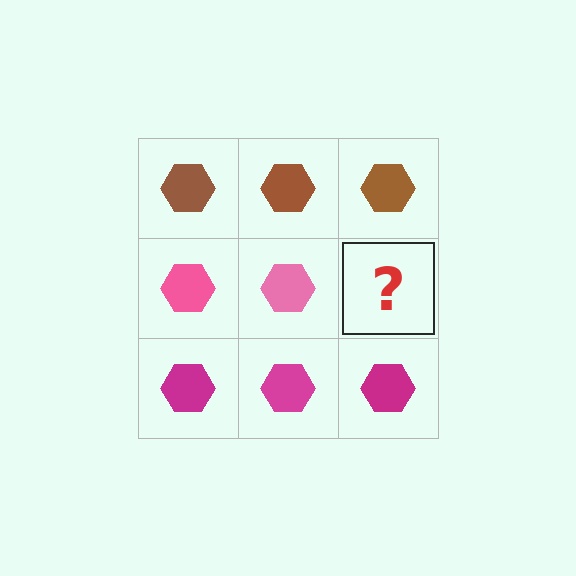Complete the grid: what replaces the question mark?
The question mark should be replaced with a pink hexagon.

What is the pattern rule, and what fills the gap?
The rule is that each row has a consistent color. The gap should be filled with a pink hexagon.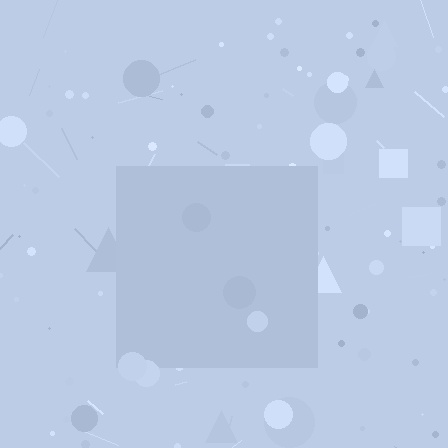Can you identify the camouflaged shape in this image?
The camouflaged shape is a square.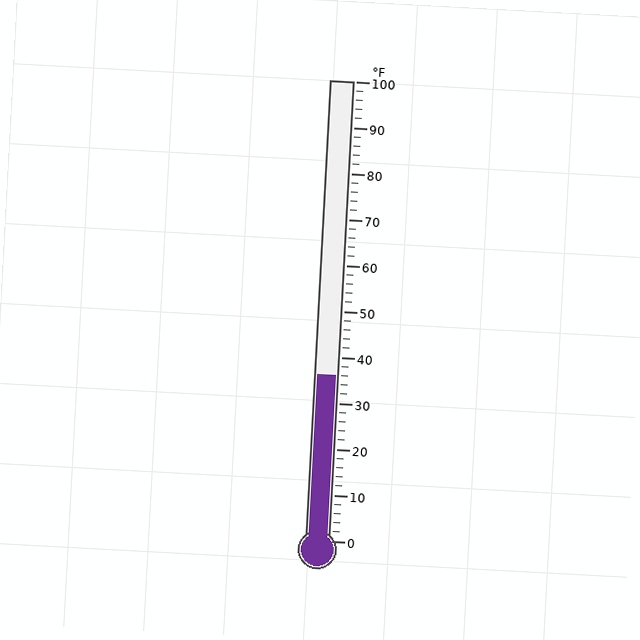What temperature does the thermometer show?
The thermometer shows approximately 36°F.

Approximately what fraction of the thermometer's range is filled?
The thermometer is filled to approximately 35% of its range.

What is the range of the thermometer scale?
The thermometer scale ranges from 0°F to 100°F.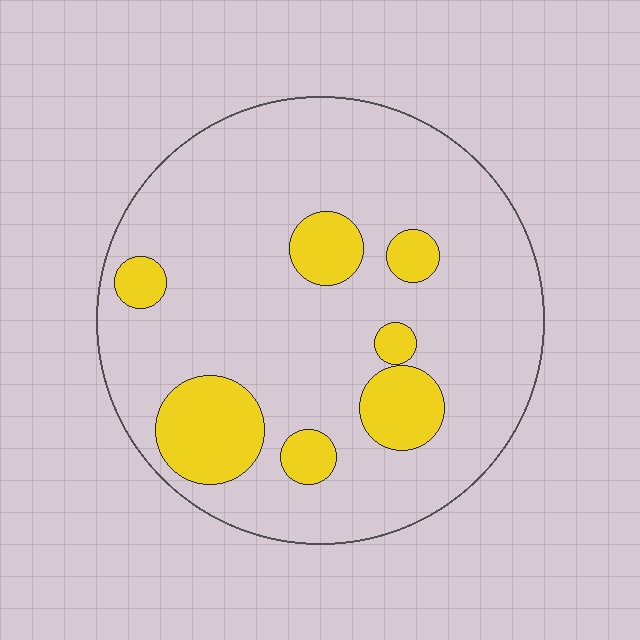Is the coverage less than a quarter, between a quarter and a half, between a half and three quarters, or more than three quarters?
Less than a quarter.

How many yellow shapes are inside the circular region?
7.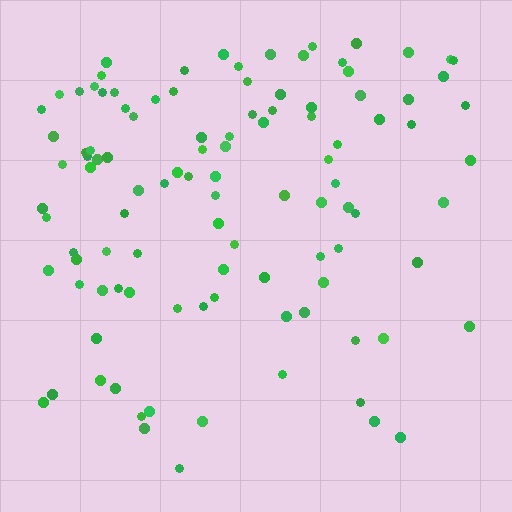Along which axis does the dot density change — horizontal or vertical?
Vertical.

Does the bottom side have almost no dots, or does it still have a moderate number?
Still a moderate number, just noticeably fewer than the top.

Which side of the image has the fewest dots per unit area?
The bottom.